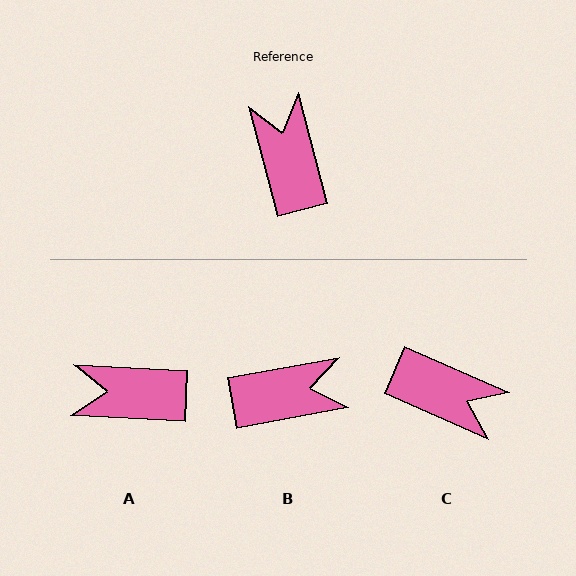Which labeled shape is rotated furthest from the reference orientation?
C, about 129 degrees away.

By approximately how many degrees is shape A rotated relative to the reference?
Approximately 72 degrees counter-clockwise.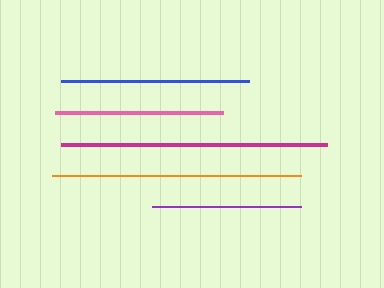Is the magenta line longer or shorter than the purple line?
The magenta line is longer than the purple line.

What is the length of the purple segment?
The purple segment is approximately 148 pixels long.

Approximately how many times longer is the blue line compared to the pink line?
The blue line is approximately 1.1 times the length of the pink line.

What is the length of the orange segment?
The orange segment is approximately 249 pixels long.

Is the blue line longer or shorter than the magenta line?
The magenta line is longer than the blue line.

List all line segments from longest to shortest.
From longest to shortest: magenta, orange, blue, pink, purple.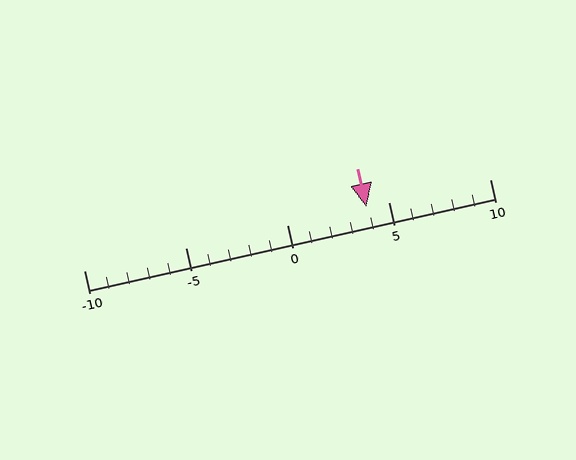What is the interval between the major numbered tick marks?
The major tick marks are spaced 5 units apart.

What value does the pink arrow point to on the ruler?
The pink arrow points to approximately 4.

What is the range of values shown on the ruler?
The ruler shows values from -10 to 10.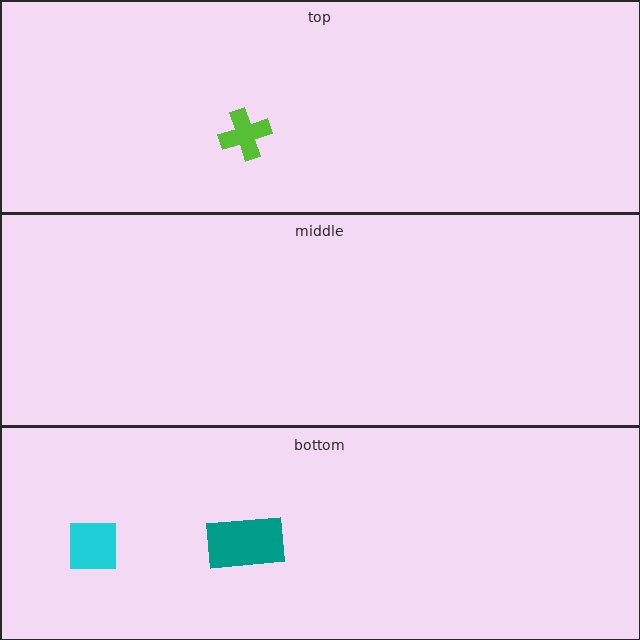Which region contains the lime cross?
The top region.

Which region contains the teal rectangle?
The bottom region.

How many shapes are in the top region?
1.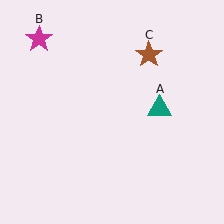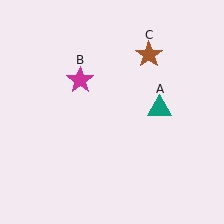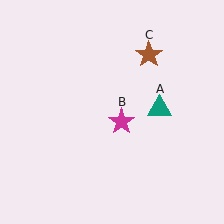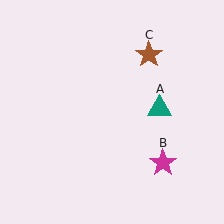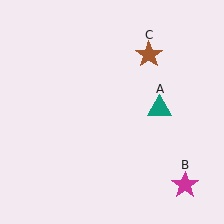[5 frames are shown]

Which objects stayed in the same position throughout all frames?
Teal triangle (object A) and brown star (object C) remained stationary.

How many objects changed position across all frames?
1 object changed position: magenta star (object B).